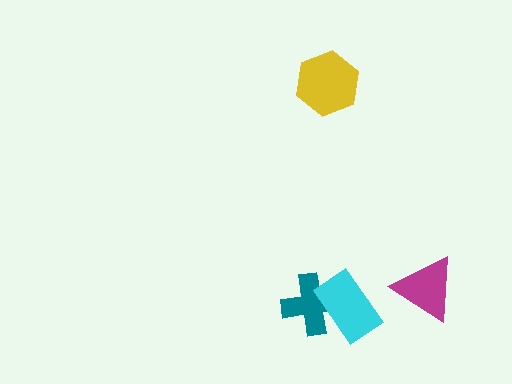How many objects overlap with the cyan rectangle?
1 object overlaps with the cyan rectangle.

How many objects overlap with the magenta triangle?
0 objects overlap with the magenta triangle.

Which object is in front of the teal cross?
The cyan rectangle is in front of the teal cross.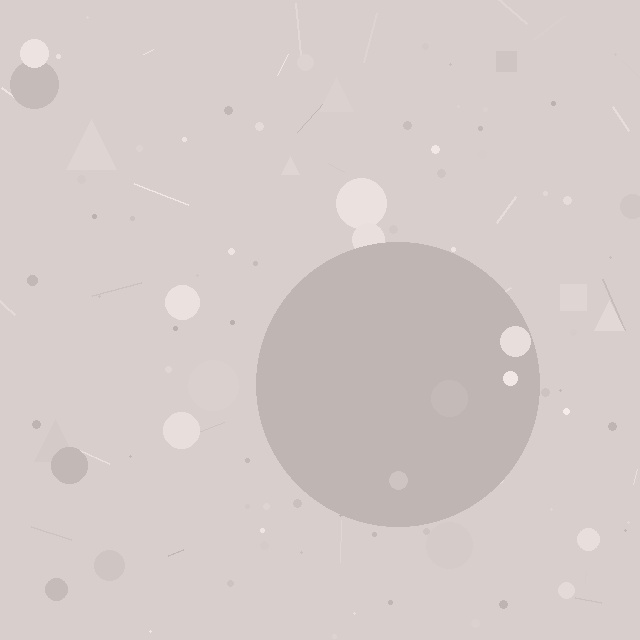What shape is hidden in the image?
A circle is hidden in the image.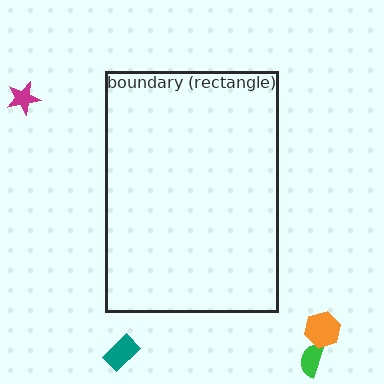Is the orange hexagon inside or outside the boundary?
Outside.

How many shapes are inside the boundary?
0 inside, 4 outside.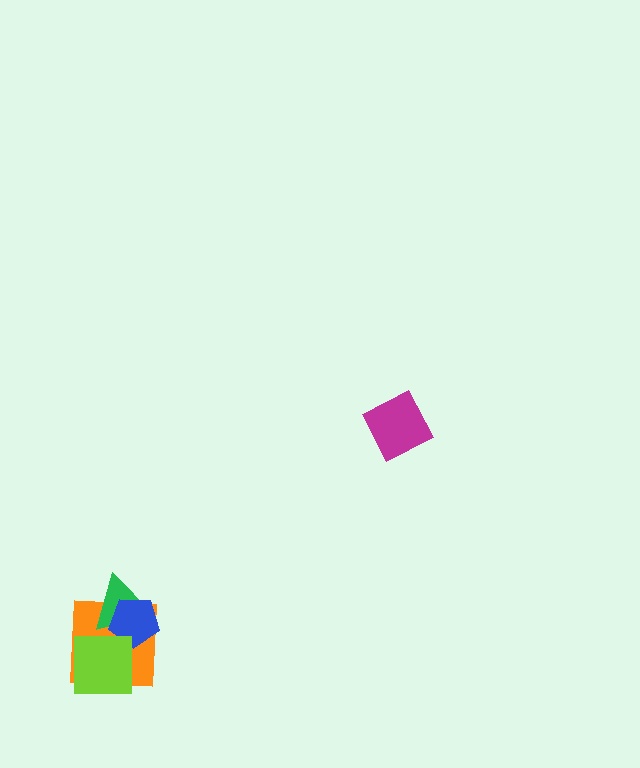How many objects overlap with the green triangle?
2 objects overlap with the green triangle.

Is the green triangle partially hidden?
Yes, it is partially covered by another shape.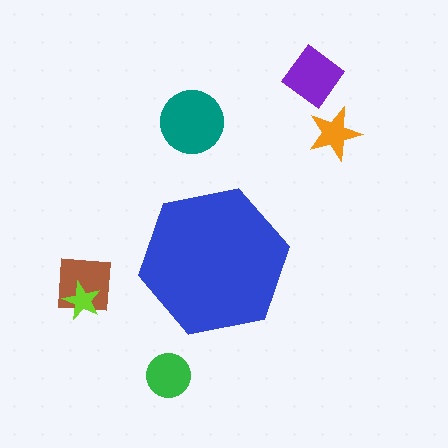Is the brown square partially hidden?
No, the brown square is fully visible.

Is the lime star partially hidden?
No, the lime star is fully visible.